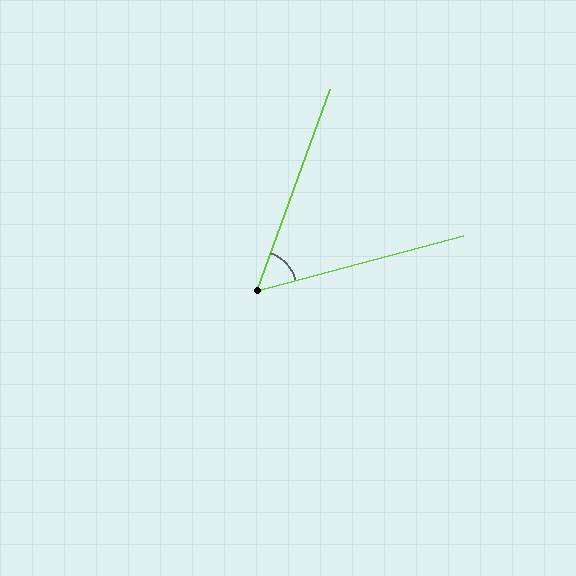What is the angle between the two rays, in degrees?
Approximately 55 degrees.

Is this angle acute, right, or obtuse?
It is acute.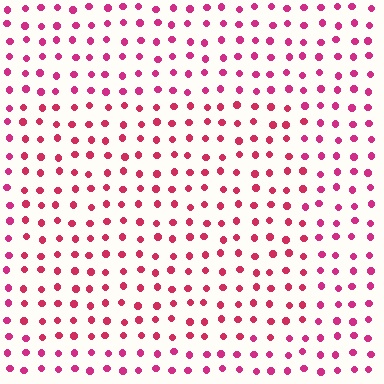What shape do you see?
I see a rectangle.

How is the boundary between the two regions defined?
The boundary is defined purely by a slight shift in hue (about 15 degrees). Spacing, size, and orientation are identical on both sides.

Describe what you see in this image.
The image is filled with small magenta elements in a uniform arrangement. A rectangle-shaped region is visible where the elements are tinted to a slightly different hue, forming a subtle color boundary.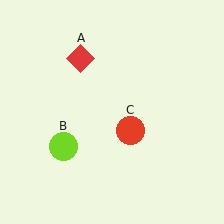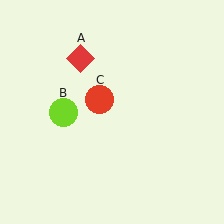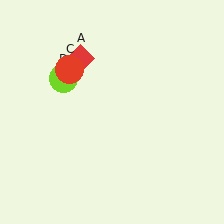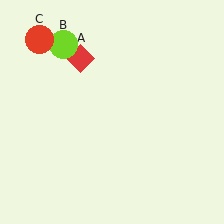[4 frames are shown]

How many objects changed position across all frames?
2 objects changed position: lime circle (object B), red circle (object C).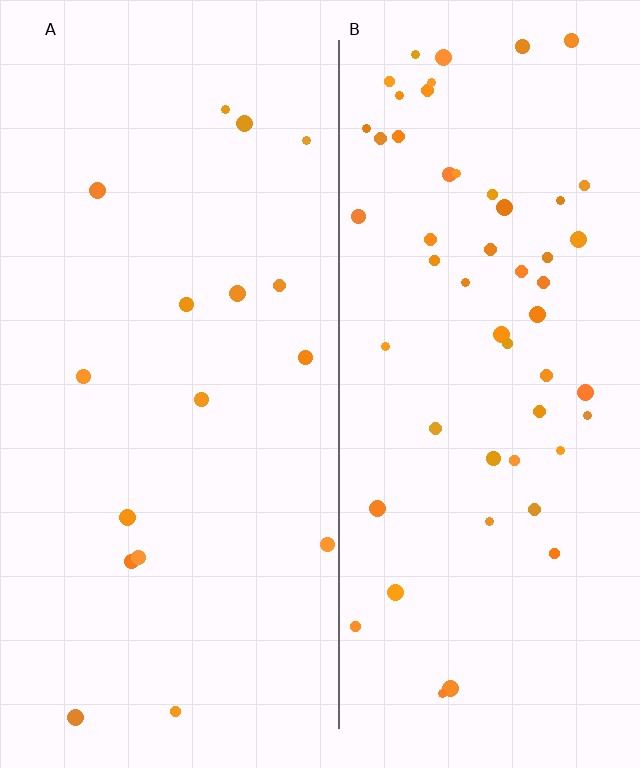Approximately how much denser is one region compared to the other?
Approximately 3.3× — region B over region A.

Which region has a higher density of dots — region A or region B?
B (the right).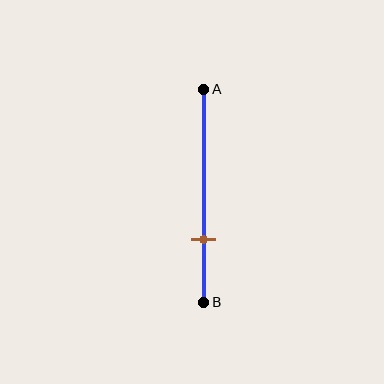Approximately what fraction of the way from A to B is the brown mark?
The brown mark is approximately 70% of the way from A to B.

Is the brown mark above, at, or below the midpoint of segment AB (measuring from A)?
The brown mark is below the midpoint of segment AB.